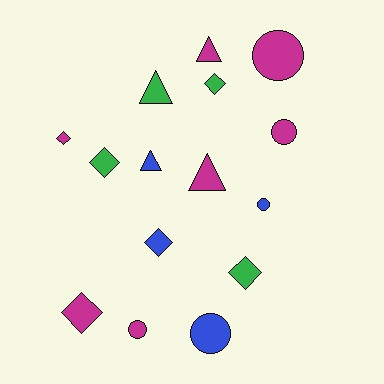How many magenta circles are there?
There are 3 magenta circles.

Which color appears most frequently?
Magenta, with 7 objects.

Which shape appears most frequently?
Diamond, with 6 objects.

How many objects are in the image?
There are 15 objects.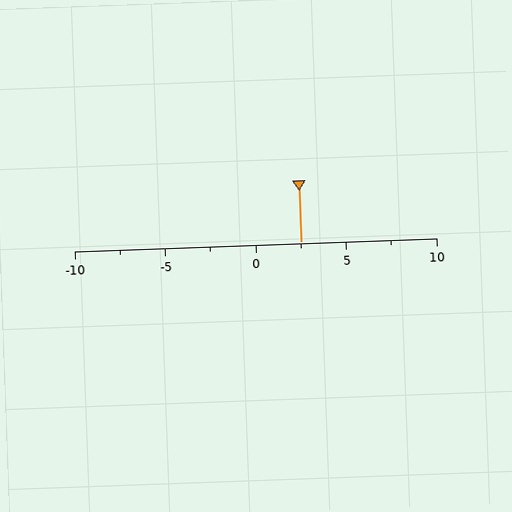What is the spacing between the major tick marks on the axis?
The major ticks are spaced 5 apart.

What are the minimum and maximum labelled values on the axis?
The axis runs from -10 to 10.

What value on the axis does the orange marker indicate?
The marker indicates approximately 2.5.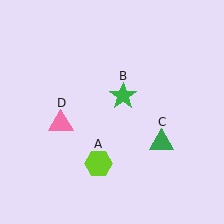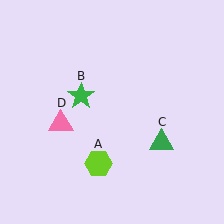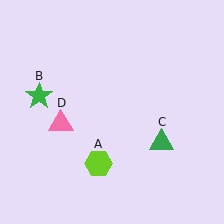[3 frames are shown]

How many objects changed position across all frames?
1 object changed position: green star (object B).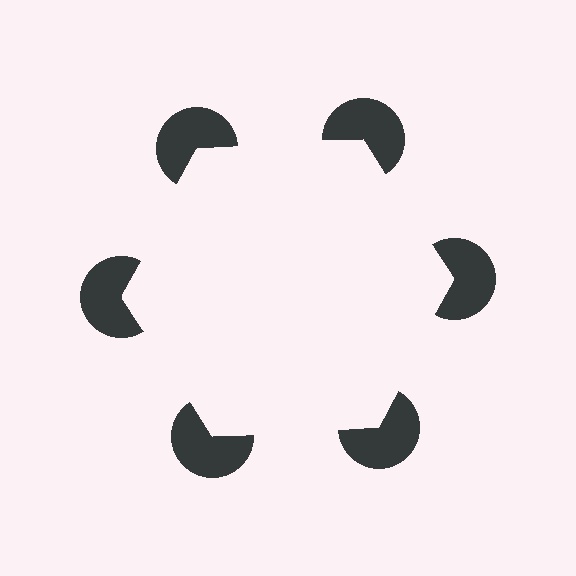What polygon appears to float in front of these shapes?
An illusory hexagon — its edges are inferred from the aligned wedge cuts in the pac-man discs, not physically drawn.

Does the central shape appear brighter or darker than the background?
It typically appears slightly brighter than the background, even though no actual brightness change is drawn.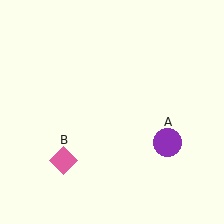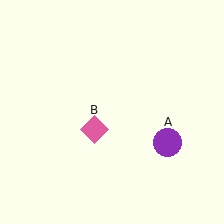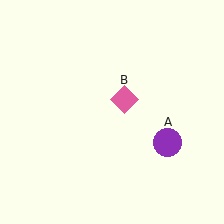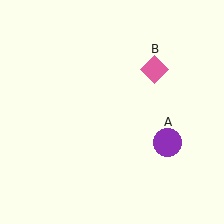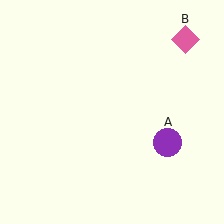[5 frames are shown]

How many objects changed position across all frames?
1 object changed position: pink diamond (object B).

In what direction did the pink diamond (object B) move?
The pink diamond (object B) moved up and to the right.